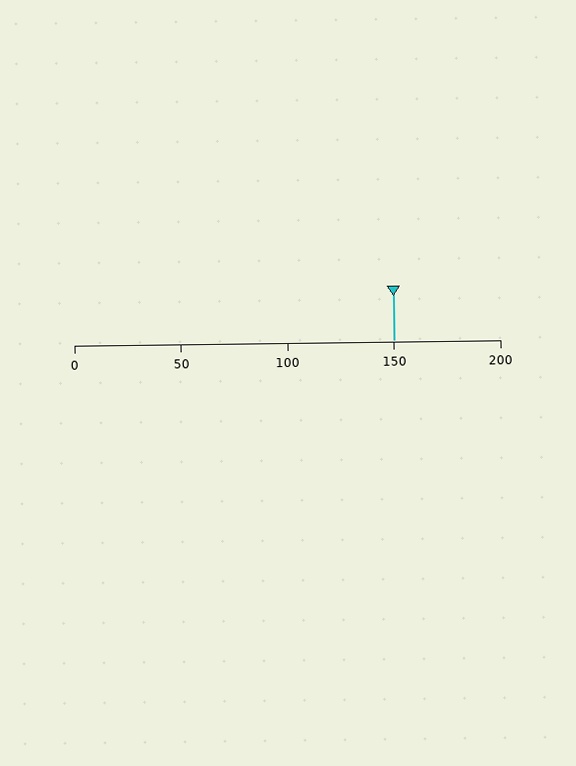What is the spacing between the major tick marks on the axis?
The major ticks are spaced 50 apart.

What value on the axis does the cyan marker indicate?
The marker indicates approximately 150.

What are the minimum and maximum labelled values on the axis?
The axis runs from 0 to 200.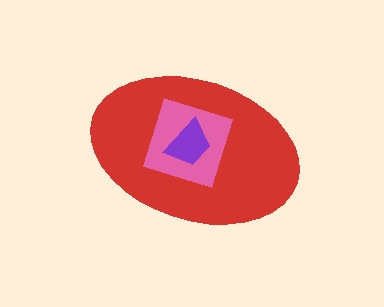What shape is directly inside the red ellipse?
The pink square.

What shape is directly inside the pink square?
The purple trapezoid.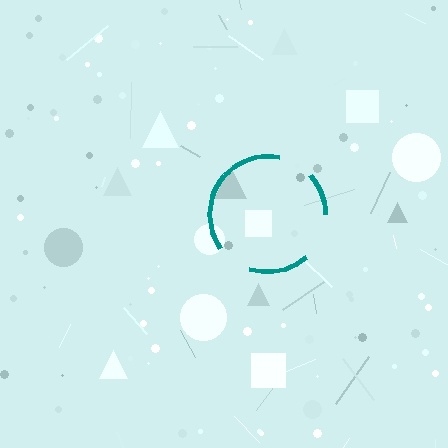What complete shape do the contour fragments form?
The contour fragments form a circle.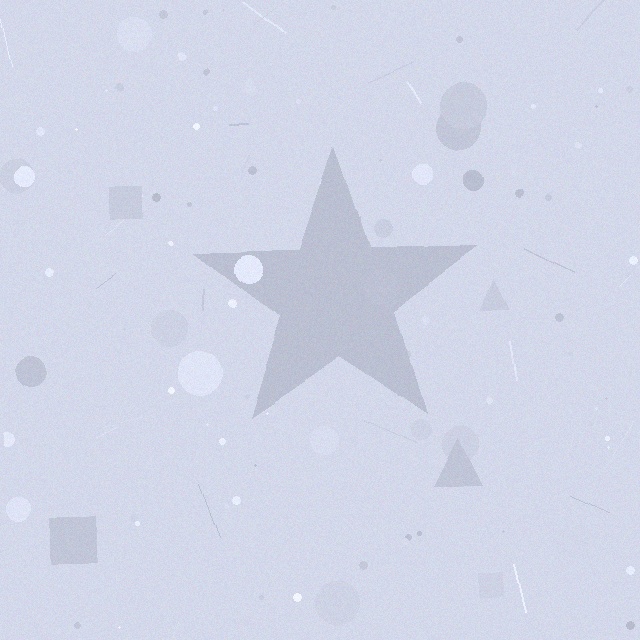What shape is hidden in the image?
A star is hidden in the image.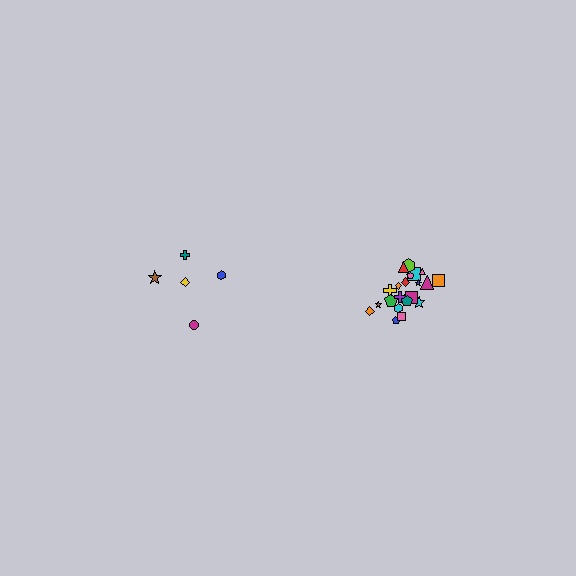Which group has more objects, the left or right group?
The right group.